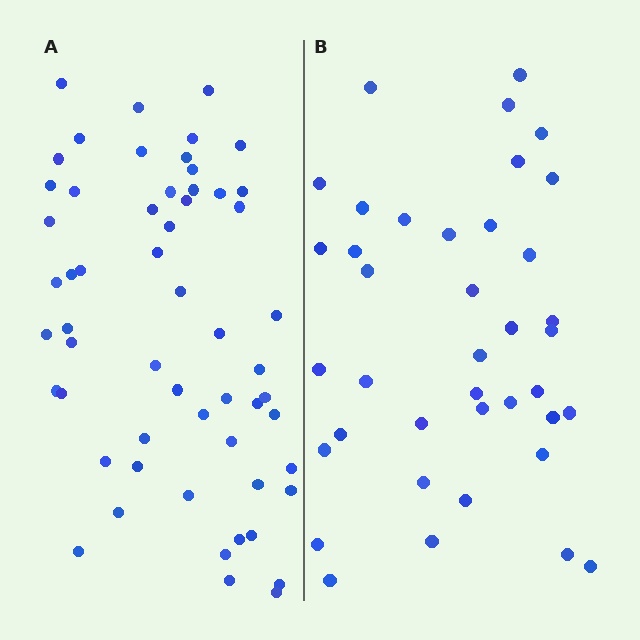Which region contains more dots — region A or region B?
Region A (the left region) has more dots.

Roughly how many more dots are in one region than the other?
Region A has approximately 20 more dots than region B.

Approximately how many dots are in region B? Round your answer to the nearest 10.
About 40 dots. (The exact count is 39, which rounds to 40.)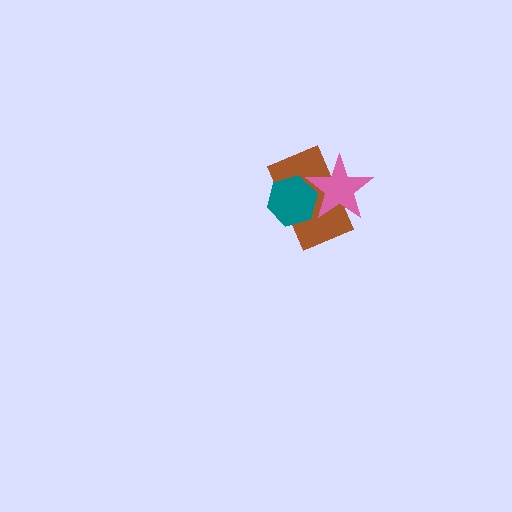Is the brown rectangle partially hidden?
Yes, it is partially covered by another shape.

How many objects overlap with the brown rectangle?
2 objects overlap with the brown rectangle.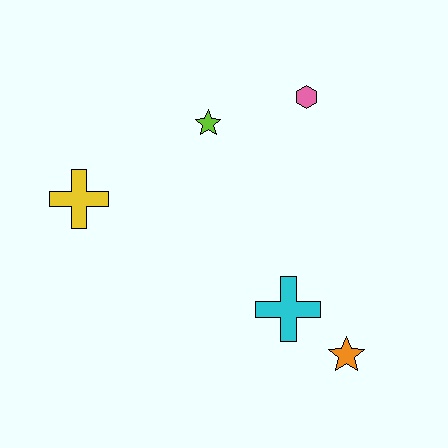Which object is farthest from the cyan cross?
The yellow cross is farthest from the cyan cross.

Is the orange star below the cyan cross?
Yes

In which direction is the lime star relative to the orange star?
The lime star is above the orange star.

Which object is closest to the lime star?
The pink hexagon is closest to the lime star.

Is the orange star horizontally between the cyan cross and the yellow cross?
No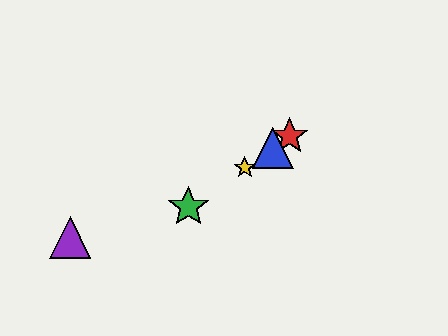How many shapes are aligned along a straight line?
4 shapes (the red star, the blue triangle, the green star, the yellow star) are aligned along a straight line.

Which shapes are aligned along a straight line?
The red star, the blue triangle, the green star, the yellow star are aligned along a straight line.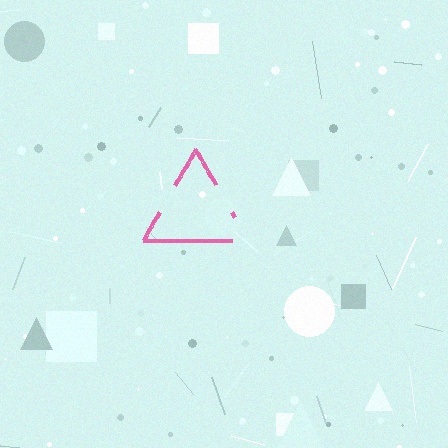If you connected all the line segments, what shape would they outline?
They would outline a triangle.